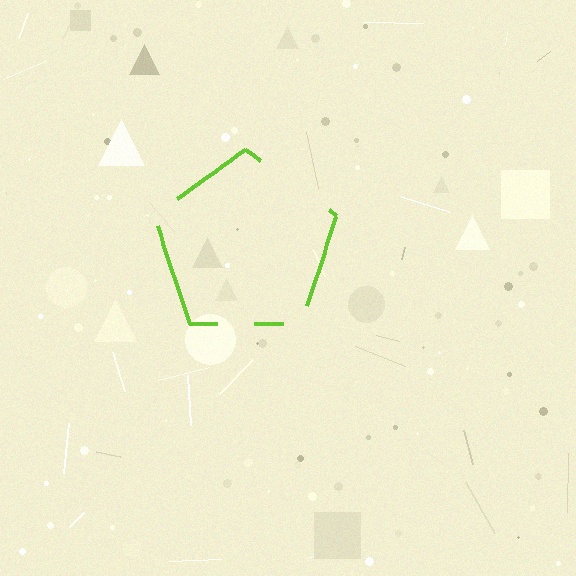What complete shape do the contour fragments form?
The contour fragments form a pentagon.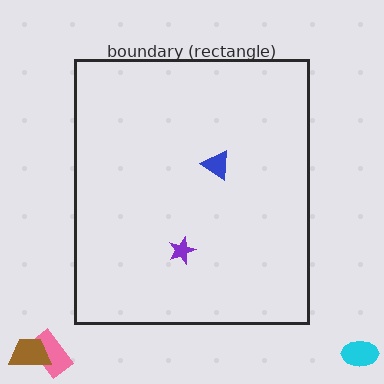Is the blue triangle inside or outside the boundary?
Inside.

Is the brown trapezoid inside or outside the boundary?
Outside.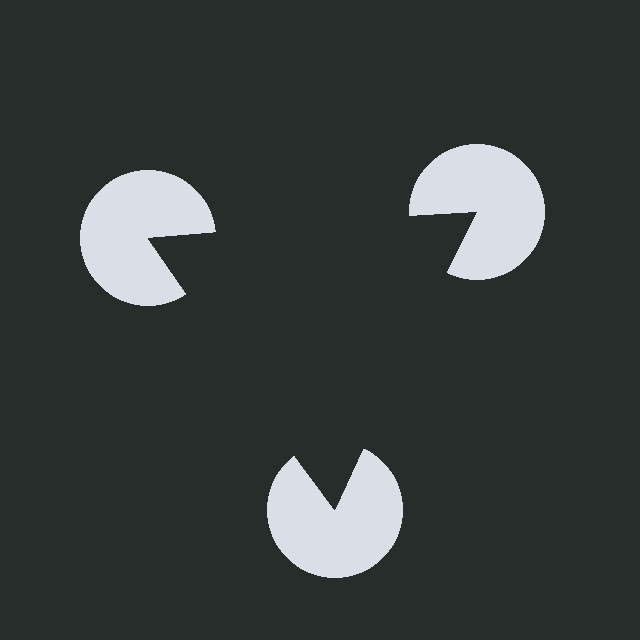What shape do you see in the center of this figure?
An illusory triangle — its edges are inferred from the aligned wedge cuts in the pac-man discs, not physically drawn.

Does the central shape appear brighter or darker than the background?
It typically appears slightly darker than the background, even though no actual brightness change is drawn.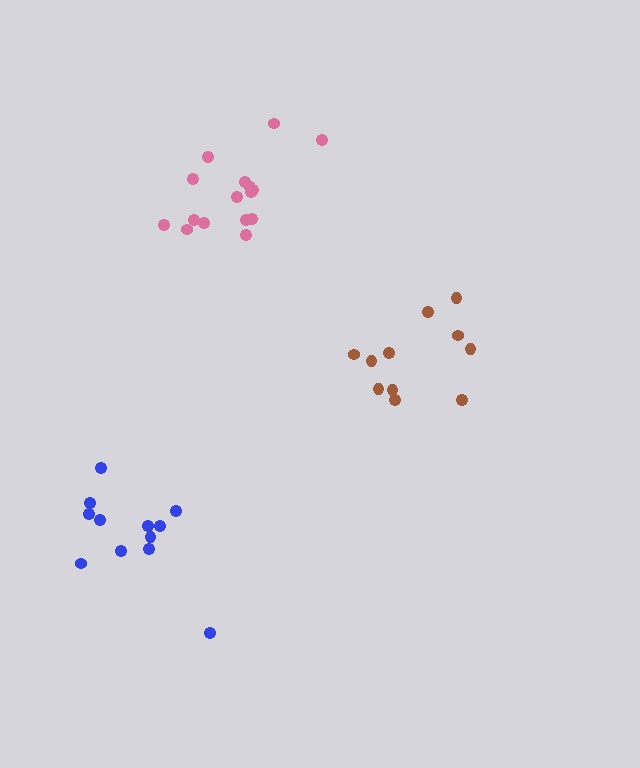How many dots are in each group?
Group 1: 16 dots, Group 2: 11 dots, Group 3: 12 dots (39 total).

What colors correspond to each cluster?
The clusters are colored: pink, brown, blue.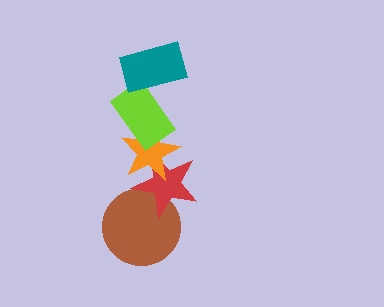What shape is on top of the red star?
The orange star is on top of the red star.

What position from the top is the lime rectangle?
The lime rectangle is 2nd from the top.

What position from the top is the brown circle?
The brown circle is 5th from the top.